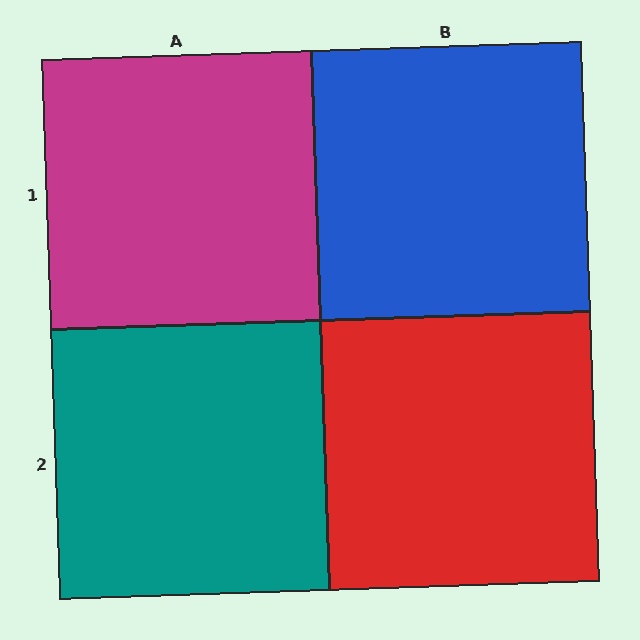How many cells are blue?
1 cell is blue.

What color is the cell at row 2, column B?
Red.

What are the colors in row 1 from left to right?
Magenta, blue.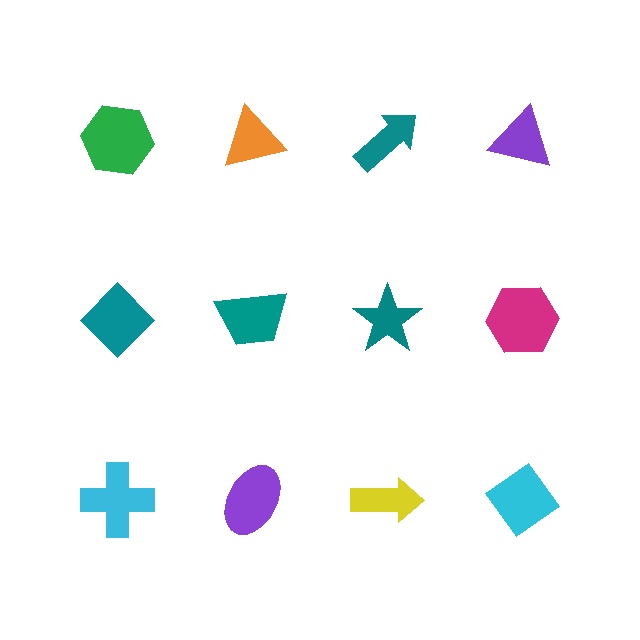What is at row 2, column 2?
A teal trapezoid.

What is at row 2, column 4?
A magenta hexagon.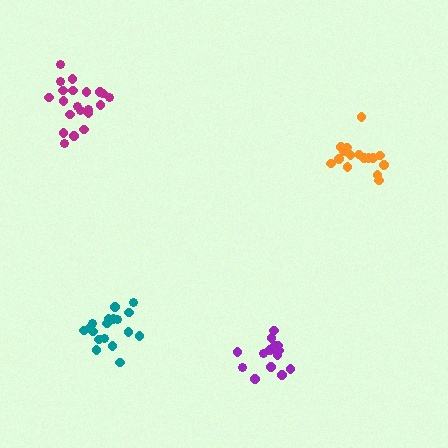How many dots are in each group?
Group 1: 18 dots, Group 2: 21 dots, Group 3: 15 dots, Group 4: 17 dots (71 total).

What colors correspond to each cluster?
The clusters are colored: teal, magenta, purple, orange.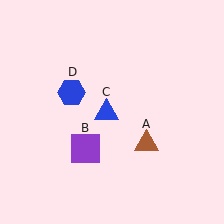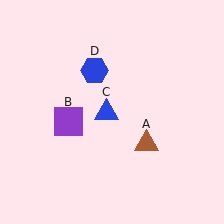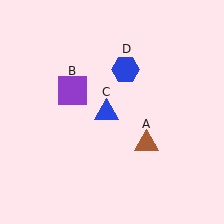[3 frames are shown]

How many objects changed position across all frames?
2 objects changed position: purple square (object B), blue hexagon (object D).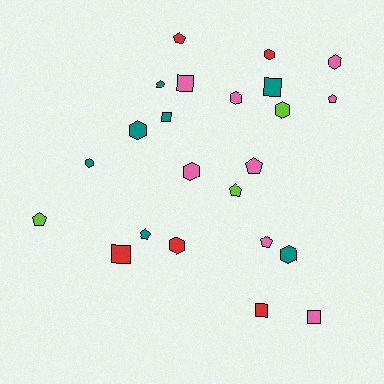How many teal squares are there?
There are 2 teal squares.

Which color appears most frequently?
Pink, with 8 objects.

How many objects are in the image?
There are 23 objects.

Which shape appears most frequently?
Hexagon, with 9 objects.